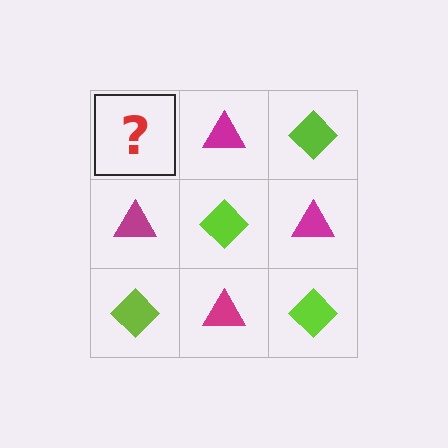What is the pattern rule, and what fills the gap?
The rule is that it alternates lime diamond and magenta triangle in a checkerboard pattern. The gap should be filled with a lime diamond.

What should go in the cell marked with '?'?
The missing cell should contain a lime diamond.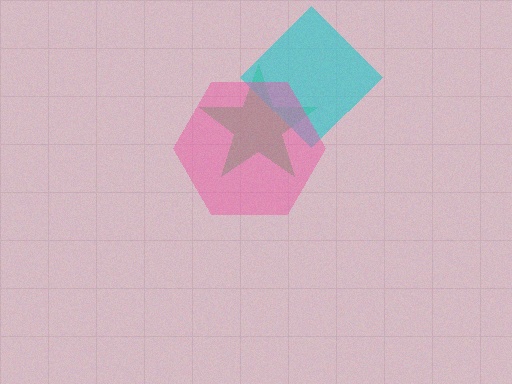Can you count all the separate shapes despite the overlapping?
Yes, there are 3 separate shapes.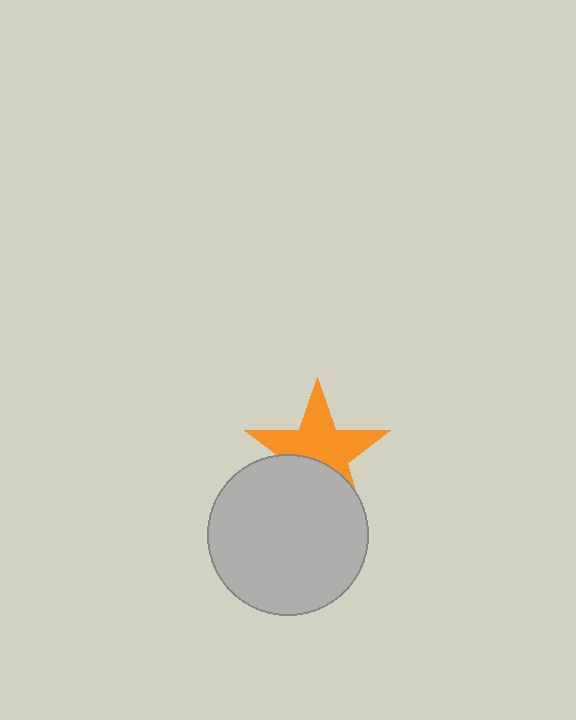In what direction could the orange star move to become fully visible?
The orange star could move up. That would shift it out from behind the light gray circle entirely.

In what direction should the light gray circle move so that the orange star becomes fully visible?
The light gray circle should move down. That is the shortest direction to clear the overlap and leave the orange star fully visible.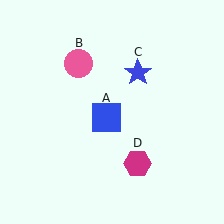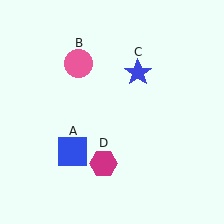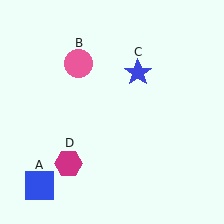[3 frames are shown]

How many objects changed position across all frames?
2 objects changed position: blue square (object A), magenta hexagon (object D).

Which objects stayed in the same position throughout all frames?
Pink circle (object B) and blue star (object C) remained stationary.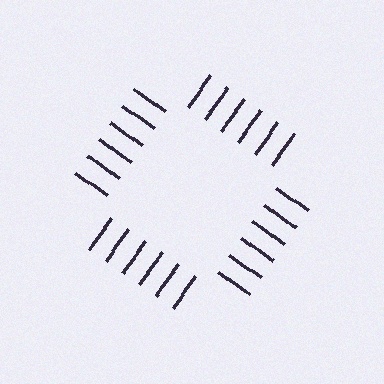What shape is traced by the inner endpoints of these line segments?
An illusory square — the line segments terminate on its edges but no continuous stroke is drawn.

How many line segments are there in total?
24 — 6 along each of the 4 edges.